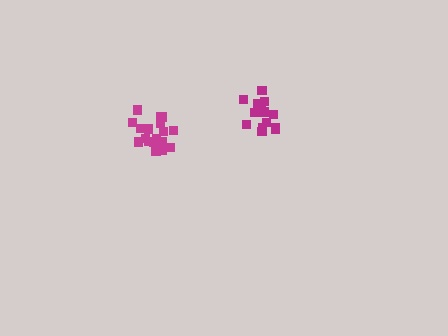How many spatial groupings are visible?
There are 2 spatial groupings.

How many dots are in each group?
Group 1: 19 dots, Group 2: 15 dots (34 total).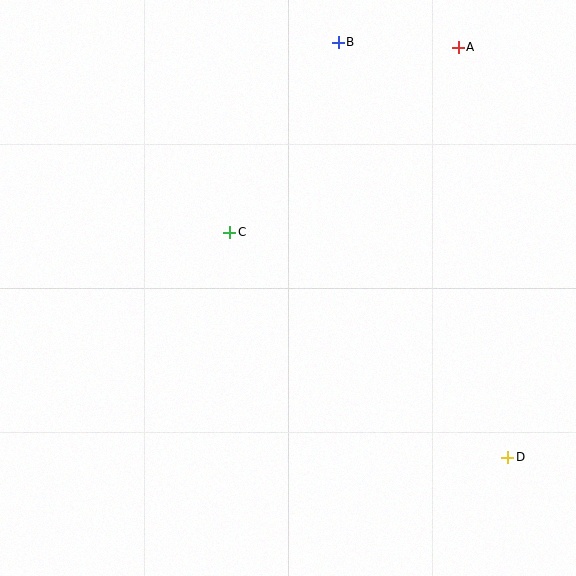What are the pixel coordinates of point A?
Point A is at (458, 47).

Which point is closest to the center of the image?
Point C at (230, 232) is closest to the center.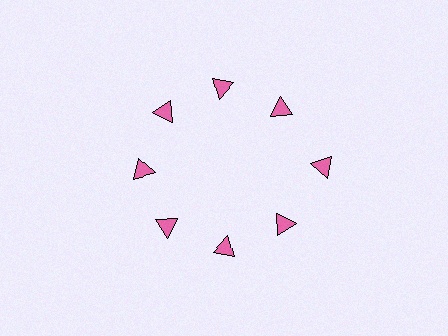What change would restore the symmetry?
The symmetry would be restored by moving it inward, back onto the ring so that all 8 triangles sit at equal angles and equal distance from the center.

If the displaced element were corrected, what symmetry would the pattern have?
It would have 8-fold rotational symmetry — the pattern would map onto itself every 45 degrees.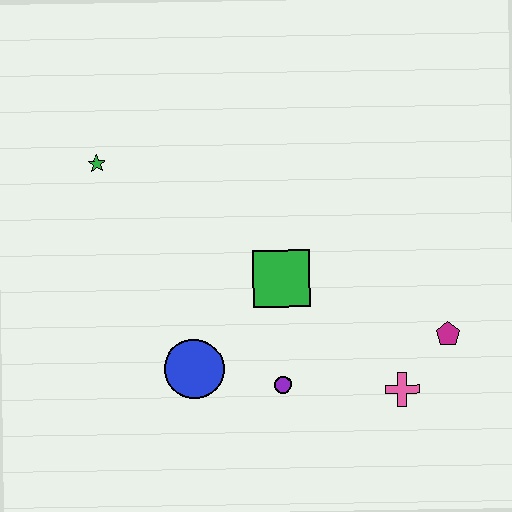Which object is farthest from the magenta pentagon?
The green star is farthest from the magenta pentagon.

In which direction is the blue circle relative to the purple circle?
The blue circle is to the left of the purple circle.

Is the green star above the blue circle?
Yes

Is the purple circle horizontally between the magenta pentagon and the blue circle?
Yes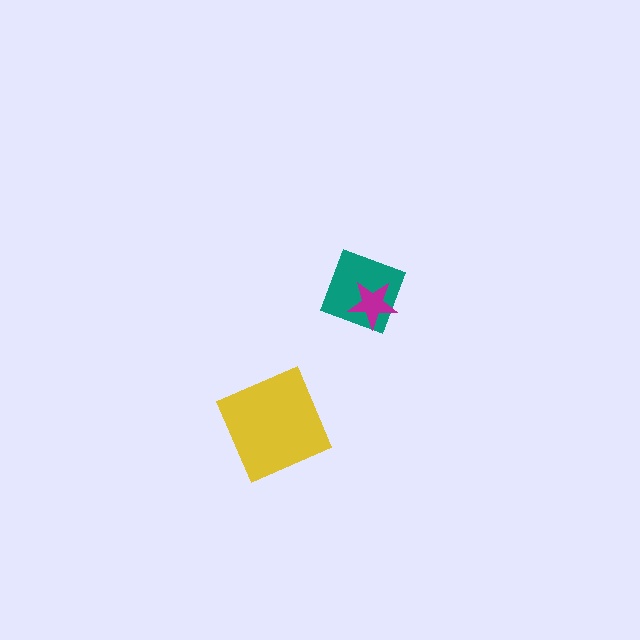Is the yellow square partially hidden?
No, no other shape covers it.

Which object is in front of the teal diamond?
The magenta star is in front of the teal diamond.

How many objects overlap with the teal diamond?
1 object overlaps with the teal diamond.